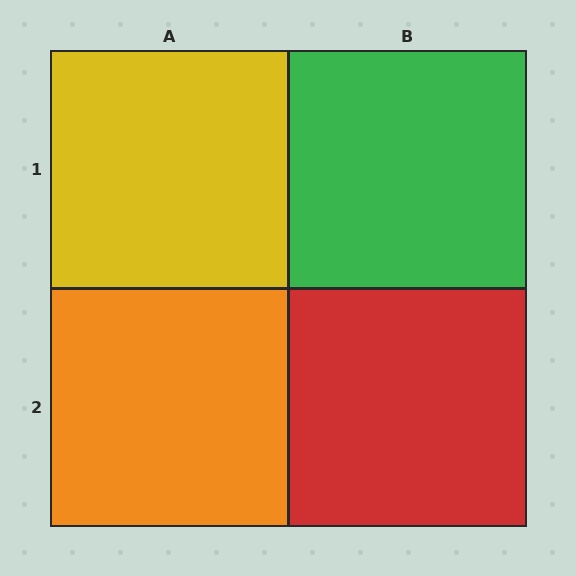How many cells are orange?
1 cell is orange.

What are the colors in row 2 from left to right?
Orange, red.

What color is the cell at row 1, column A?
Yellow.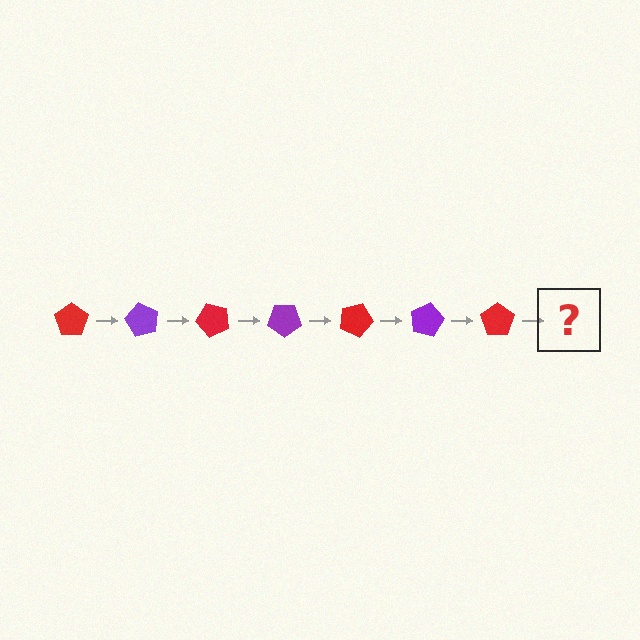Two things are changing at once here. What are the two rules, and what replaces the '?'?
The two rules are that it rotates 60 degrees each step and the color cycles through red and purple. The '?' should be a purple pentagon, rotated 420 degrees from the start.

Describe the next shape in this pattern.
It should be a purple pentagon, rotated 420 degrees from the start.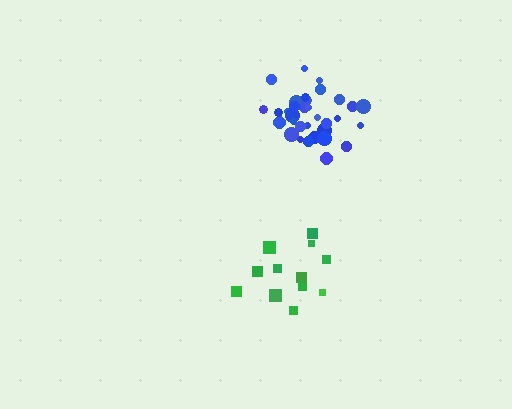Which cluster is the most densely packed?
Blue.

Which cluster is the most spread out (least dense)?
Green.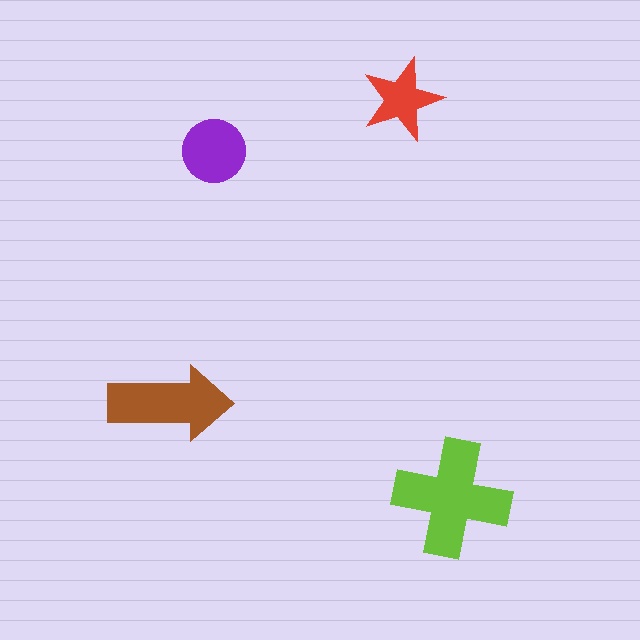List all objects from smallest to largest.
The red star, the purple circle, the brown arrow, the lime cross.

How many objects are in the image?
There are 4 objects in the image.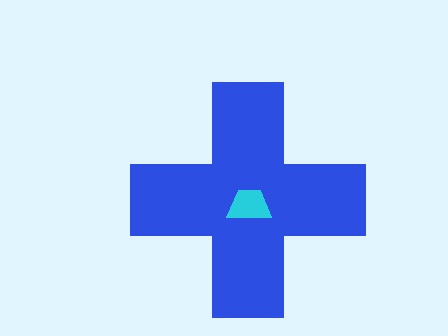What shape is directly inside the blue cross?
The cyan trapezoid.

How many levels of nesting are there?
2.